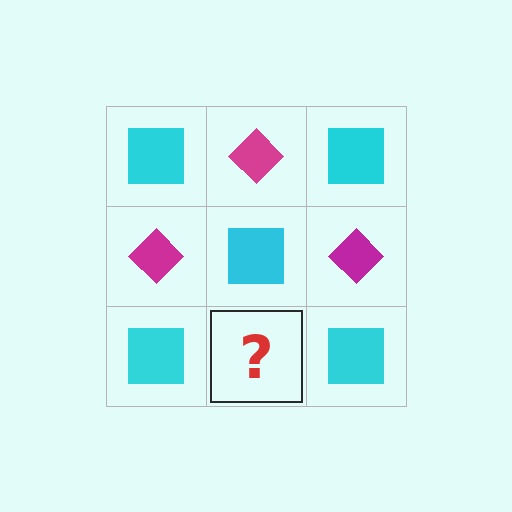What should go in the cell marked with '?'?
The missing cell should contain a magenta diamond.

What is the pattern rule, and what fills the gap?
The rule is that it alternates cyan square and magenta diamond in a checkerboard pattern. The gap should be filled with a magenta diamond.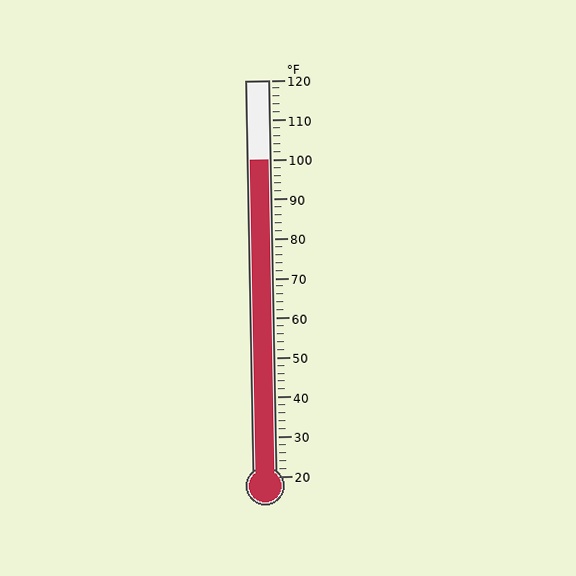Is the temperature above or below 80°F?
The temperature is above 80°F.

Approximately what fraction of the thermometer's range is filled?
The thermometer is filled to approximately 80% of its range.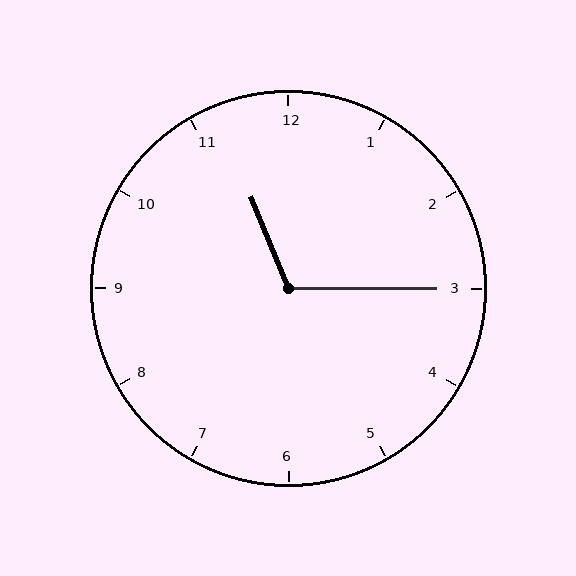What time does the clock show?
11:15.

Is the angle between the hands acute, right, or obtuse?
It is obtuse.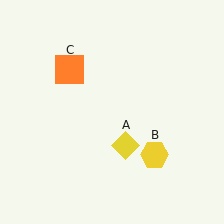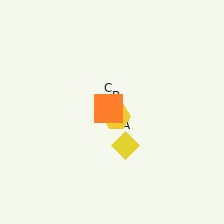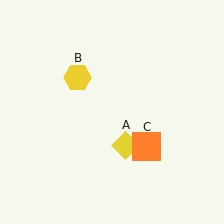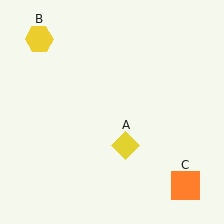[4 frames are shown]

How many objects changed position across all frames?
2 objects changed position: yellow hexagon (object B), orange square (object C).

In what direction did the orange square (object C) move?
The orange square (object C) moved down and to the right.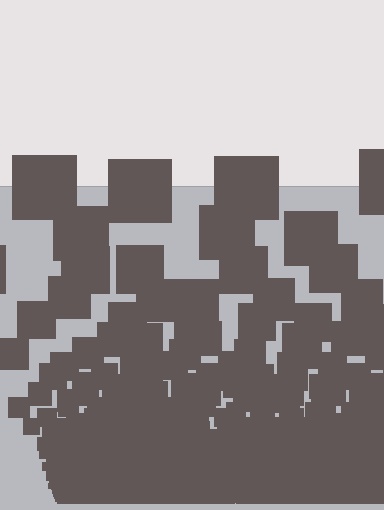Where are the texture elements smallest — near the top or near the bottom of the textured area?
Near the bottom.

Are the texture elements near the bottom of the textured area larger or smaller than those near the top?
Smaller. The gradient is inverted — elements near the bottom are smaller and denser.